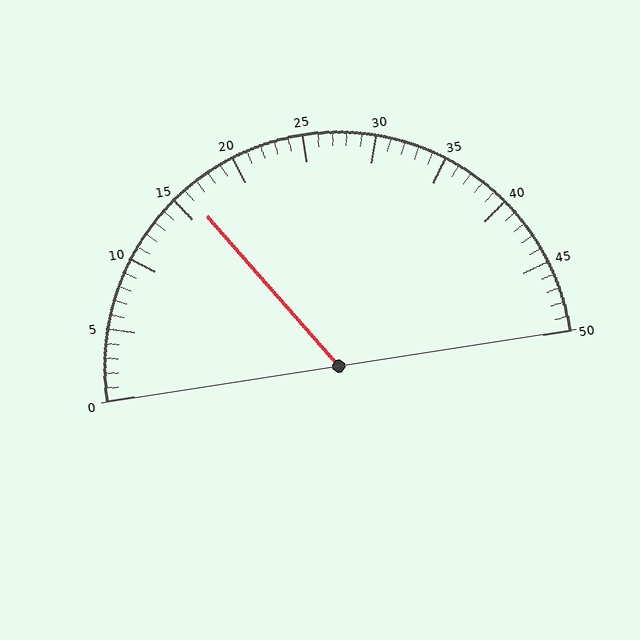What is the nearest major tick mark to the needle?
The nearest major tick mark is 15.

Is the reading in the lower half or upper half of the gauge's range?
The reading is in the lower half of the range (0 to 50).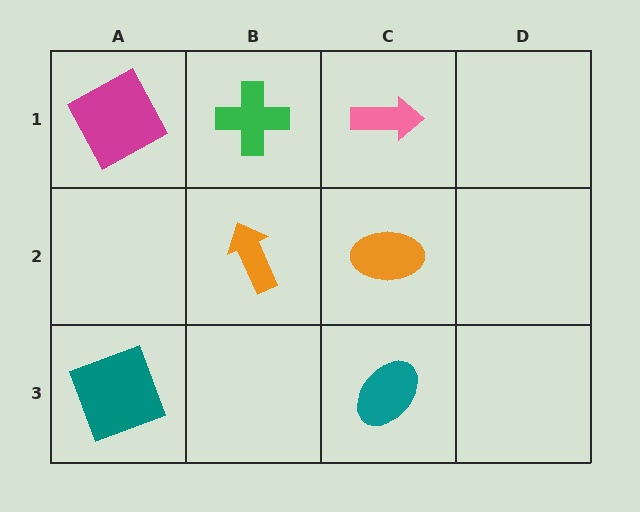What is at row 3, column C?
A teal ellipse.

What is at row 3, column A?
A teal square.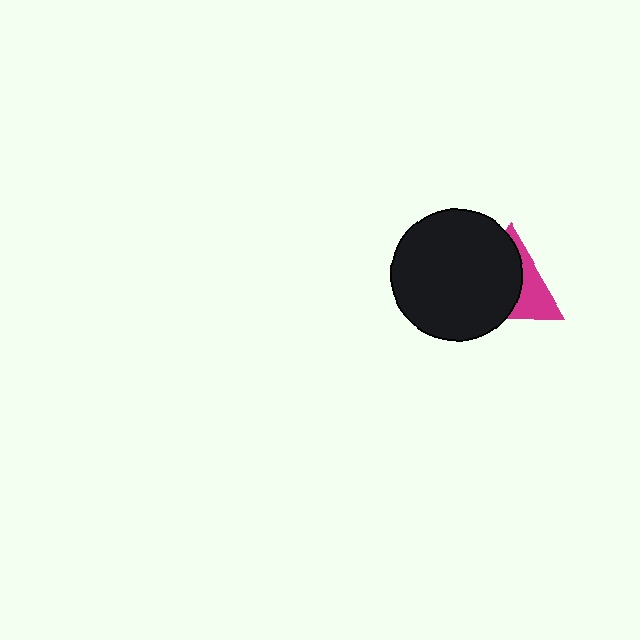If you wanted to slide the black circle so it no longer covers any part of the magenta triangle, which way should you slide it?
Slide it left — that is the most direct way to separate the two shapes.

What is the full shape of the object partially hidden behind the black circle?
The partially hidden object is a magenta triangle.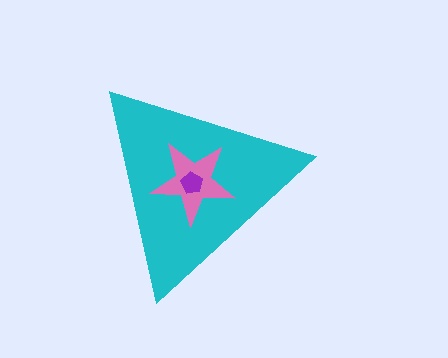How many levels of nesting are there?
3.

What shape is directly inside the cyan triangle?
The pink star.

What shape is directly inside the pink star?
The purple pentagon.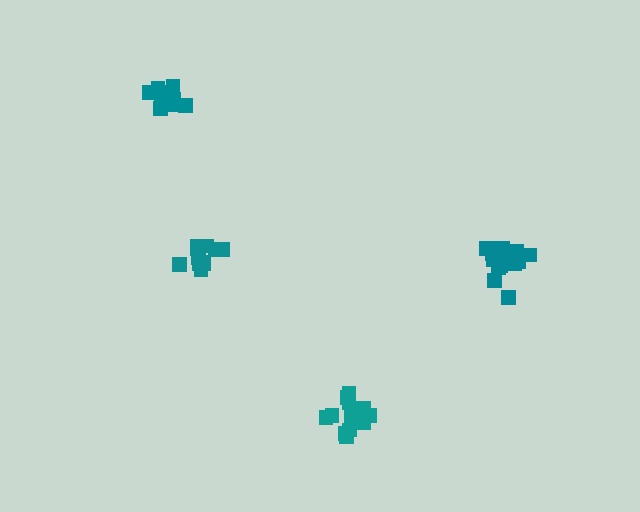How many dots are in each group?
Group 1: 11 dots, Group 2: 16 dots, Group 3: 13 dots, Group 4: 16 dots (56 total).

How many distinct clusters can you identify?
There are 4 distinct clusters.